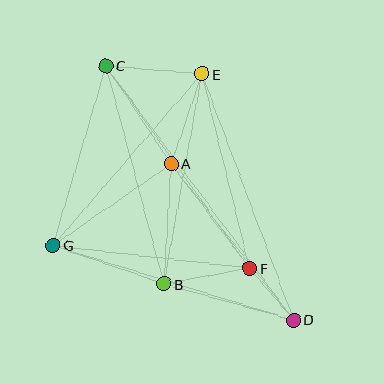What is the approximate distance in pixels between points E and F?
The distance between E and F is approximately 200 pixels.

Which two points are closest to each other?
Points D and F are closest to each other.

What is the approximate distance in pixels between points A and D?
The distance between A and D is approximately 199 pixels.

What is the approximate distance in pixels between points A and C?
The distance between A and C is approximately 118 pixels.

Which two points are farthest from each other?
Points C and D are farthest from each other.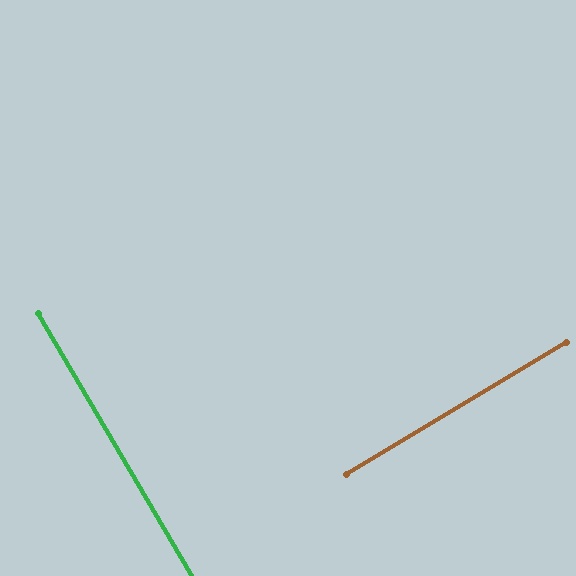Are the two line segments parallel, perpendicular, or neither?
Perpendicular — they meet at approximately 89°.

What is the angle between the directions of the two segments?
Approximately 89 degrees.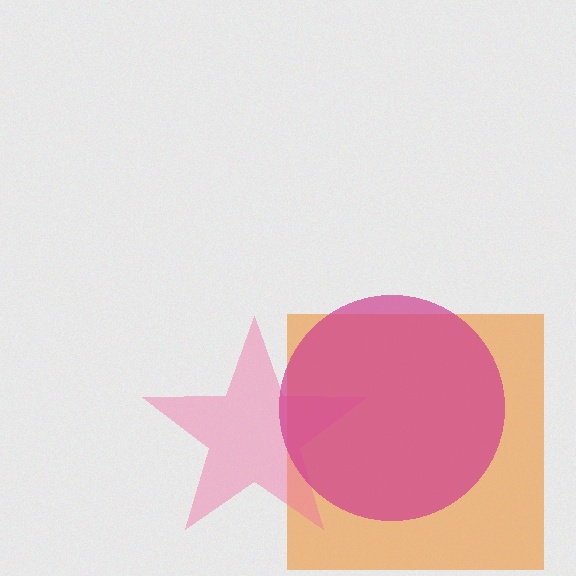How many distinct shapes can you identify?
There are 3 distinct shapes: an orange square, a pink star, a magenta circle.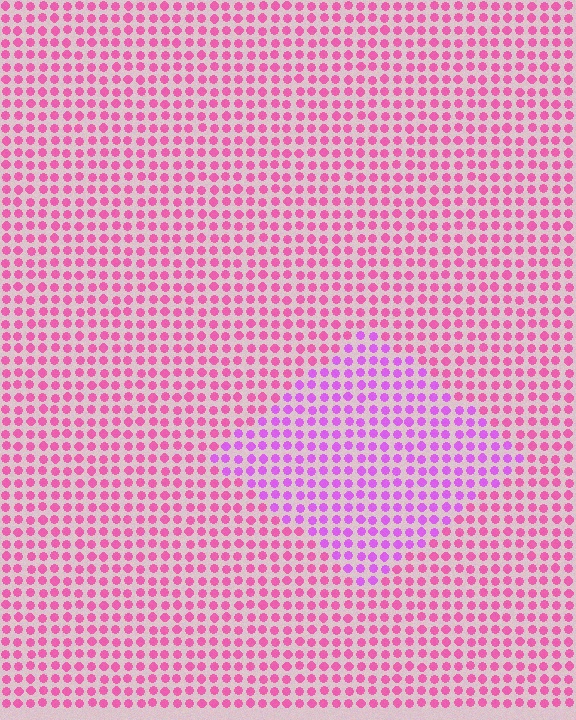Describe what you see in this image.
The image is filled with small pink elements in a uniform arrangement. A diamond-shaped region is visible where the elements are tinted to a slightly different hue, forming a subtle color boundary.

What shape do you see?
I see a diamond.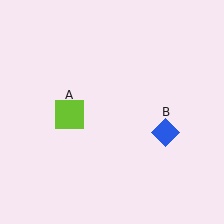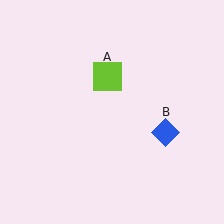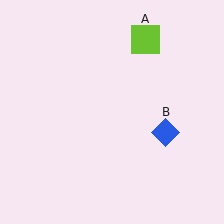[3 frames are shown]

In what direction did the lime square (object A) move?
The lime square (object A) moved up and to the right.